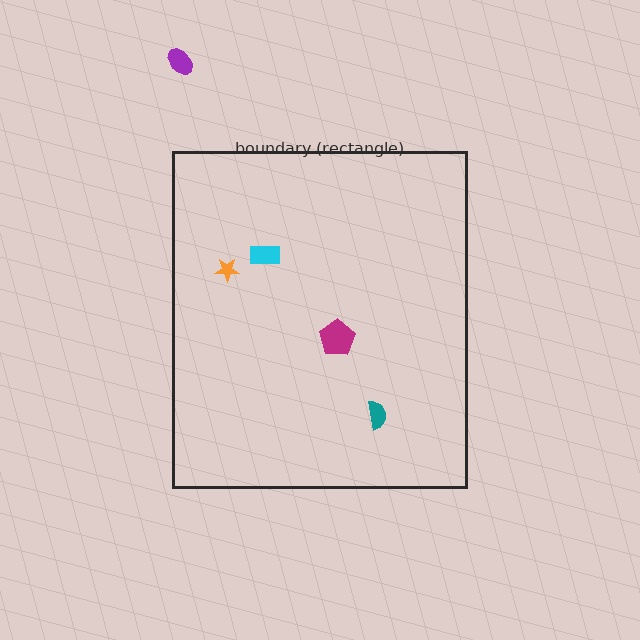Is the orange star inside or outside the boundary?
Inside.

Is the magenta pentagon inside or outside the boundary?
Inside.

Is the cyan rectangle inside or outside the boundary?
Inside.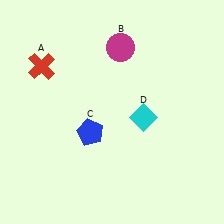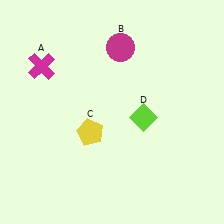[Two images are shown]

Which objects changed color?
A changed from red to magenta. C changed from blue to yellow. D changed from cyan to lime.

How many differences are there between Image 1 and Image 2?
There are 3 differences between the two images.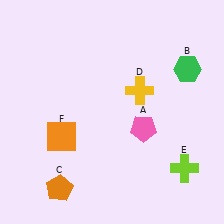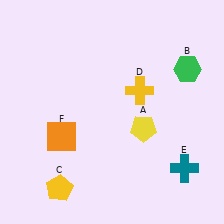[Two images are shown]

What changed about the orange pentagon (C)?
In Image 1, C is orange. In Image 2, it changed to yellow.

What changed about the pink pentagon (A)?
In Image 1, A is pink. In Image 2, it changed to yellow.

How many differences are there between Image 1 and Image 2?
There are 3 differences between the two images.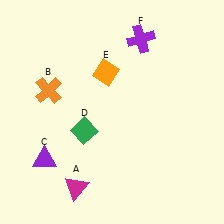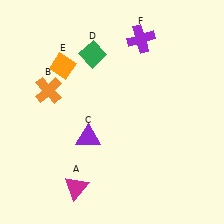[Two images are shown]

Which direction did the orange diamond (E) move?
The orange diamond (E) moved left.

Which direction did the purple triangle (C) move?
The purple triangle (C) moved right.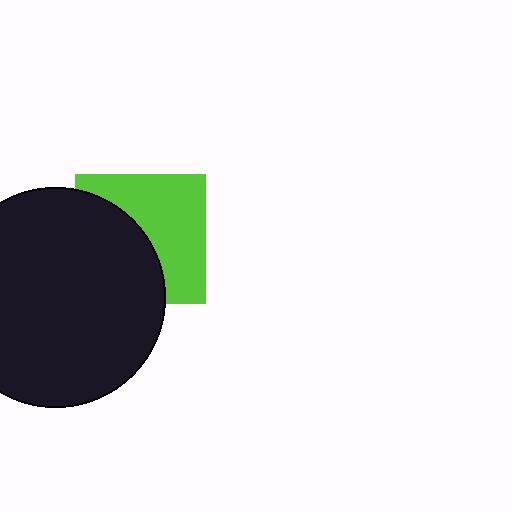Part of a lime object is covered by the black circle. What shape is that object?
It is a square.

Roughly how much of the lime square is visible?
About half of it is visible (roughly 53%).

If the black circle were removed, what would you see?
You would see the complete lime square.